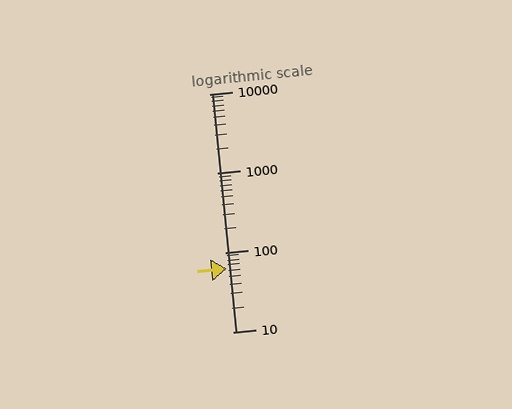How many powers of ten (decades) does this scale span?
The scale spans 3 decades, from 10 to 10000.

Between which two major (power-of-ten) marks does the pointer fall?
The pointer is between 10 and 100.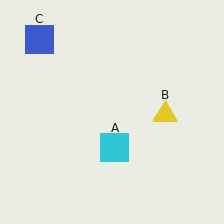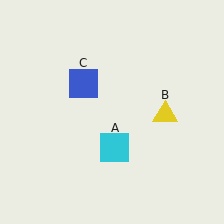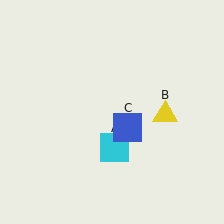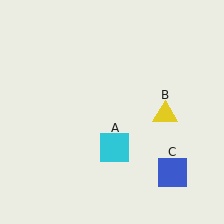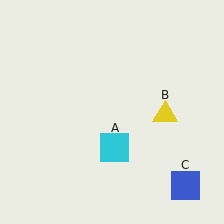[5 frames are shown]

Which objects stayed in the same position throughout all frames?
Cyan square (object A) and yellow triangle (object B) remained stationary.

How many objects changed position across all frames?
1 object changed position: blue square (object C).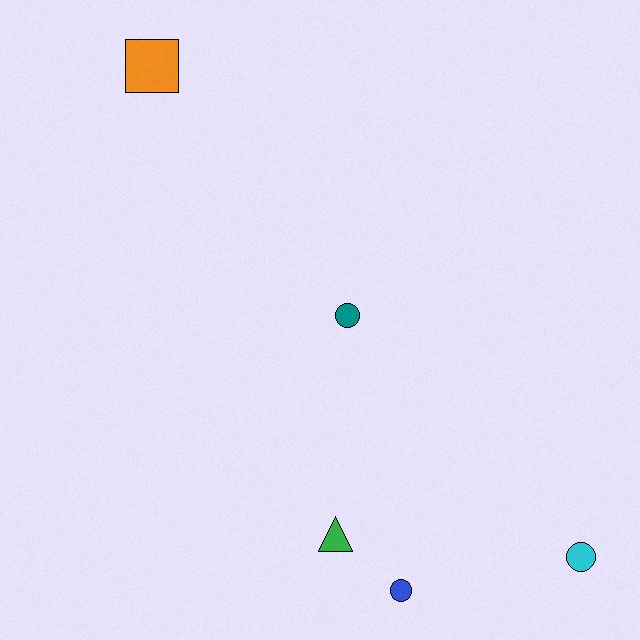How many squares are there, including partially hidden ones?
There is 1 square.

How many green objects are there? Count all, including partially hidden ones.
There is 1 green object.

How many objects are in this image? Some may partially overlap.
There are 5 objects.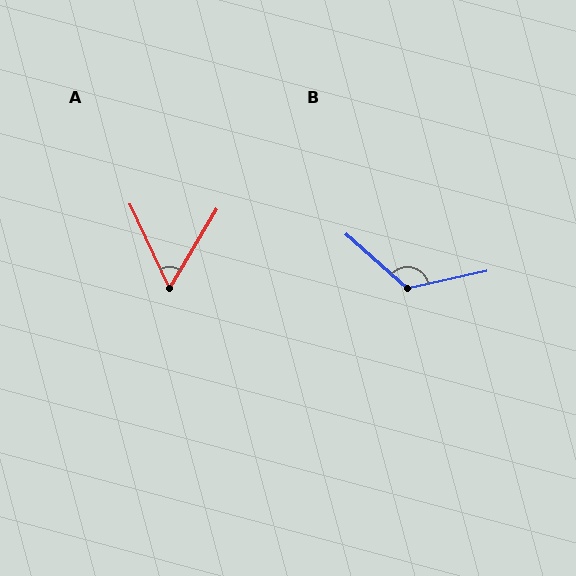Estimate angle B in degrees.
Approximately 126 degrees.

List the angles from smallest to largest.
A (56°), B (126°).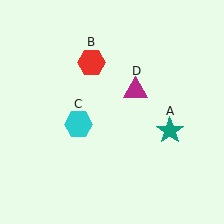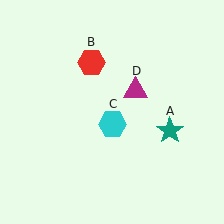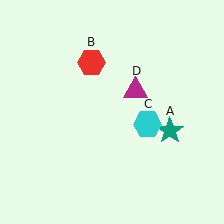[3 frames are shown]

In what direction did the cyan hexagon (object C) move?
The cyan hexagon (object C) moved right.